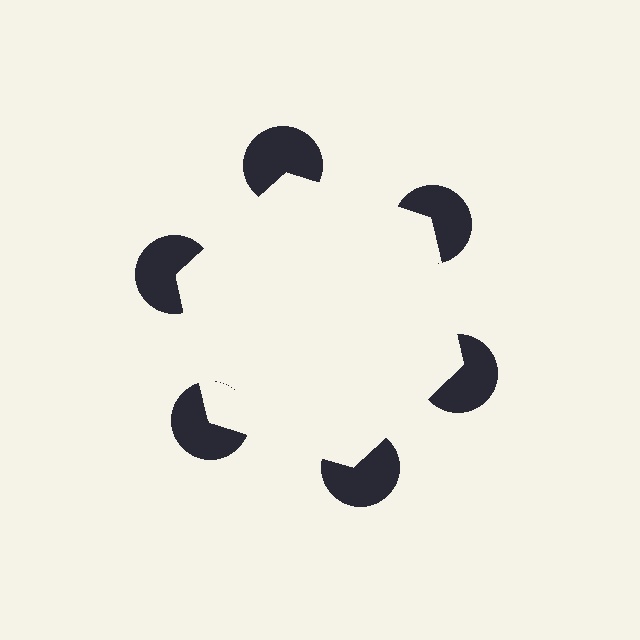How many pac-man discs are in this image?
There are 6 — one at each vertex of the illusory hexagon.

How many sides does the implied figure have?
6 sides.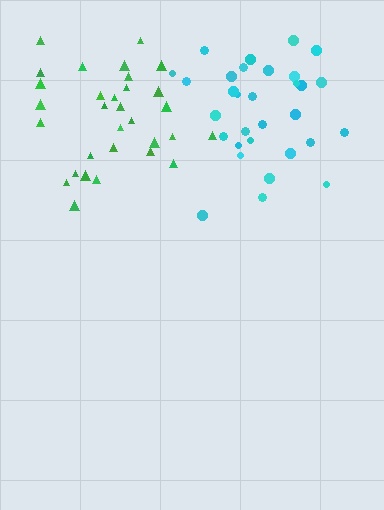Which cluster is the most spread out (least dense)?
Green.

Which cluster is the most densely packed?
Cyan.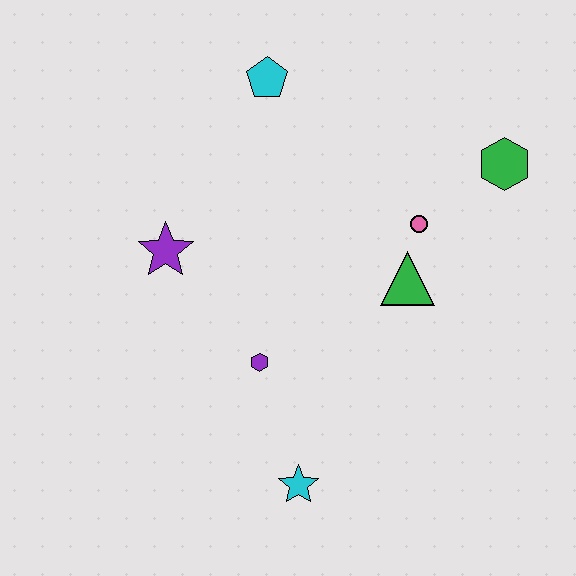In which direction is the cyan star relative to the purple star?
The cyan star is below the purple star.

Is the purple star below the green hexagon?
Yes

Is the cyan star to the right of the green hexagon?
No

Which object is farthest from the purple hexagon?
The green hexagon is farthest from the purple hexagon.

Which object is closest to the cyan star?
The purple hexagon is closest to the cyan star.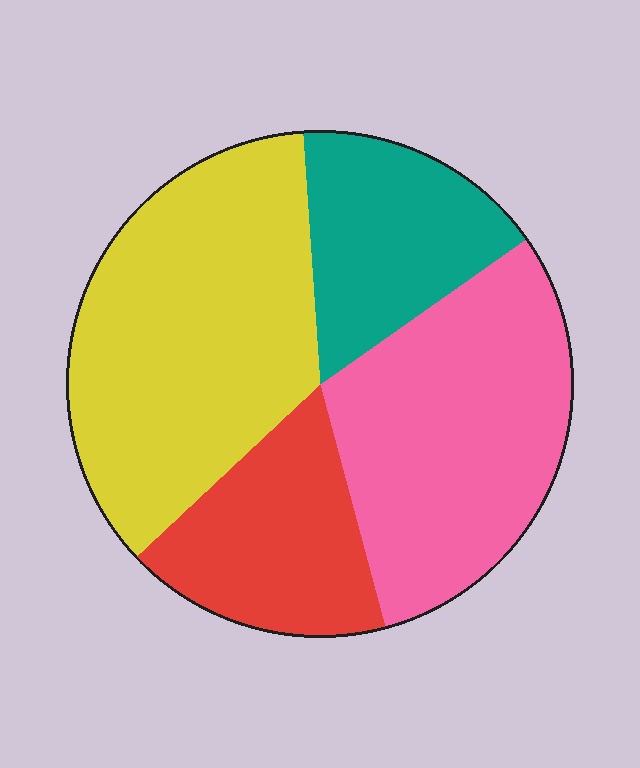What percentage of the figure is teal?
Teal covers 16% of the figure.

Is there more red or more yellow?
Yellow.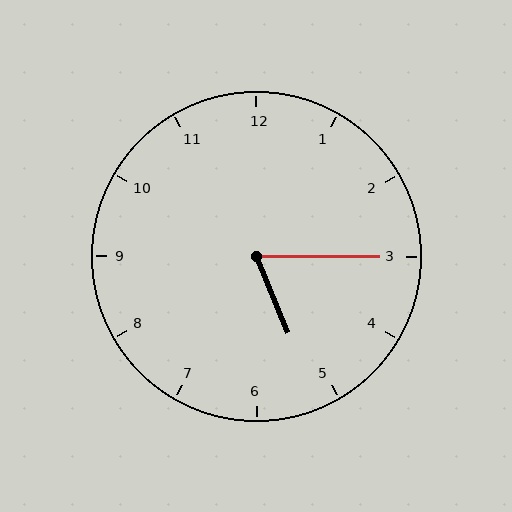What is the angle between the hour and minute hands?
Approximately 68 degrees.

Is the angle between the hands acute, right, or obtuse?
It is acute.